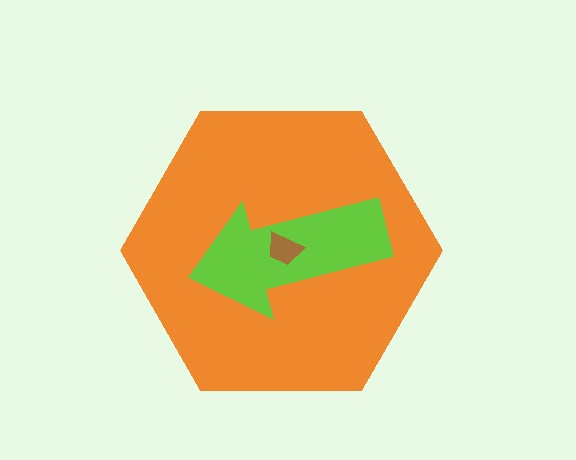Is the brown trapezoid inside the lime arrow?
Yes.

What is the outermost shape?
The orange hexagon.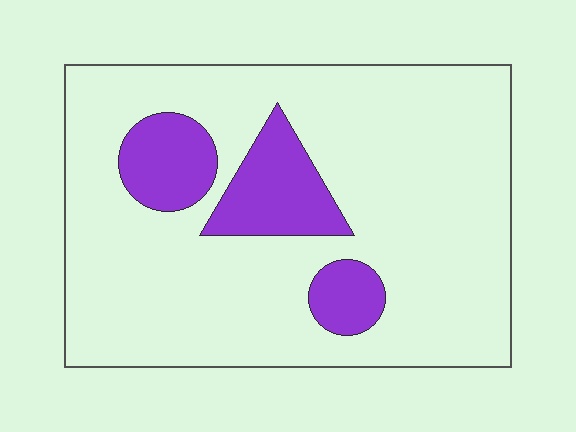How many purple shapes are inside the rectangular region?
3.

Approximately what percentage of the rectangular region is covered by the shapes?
Approximately 15%.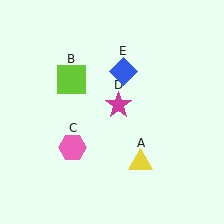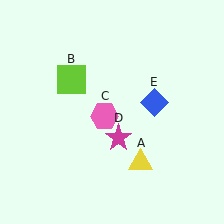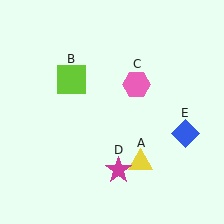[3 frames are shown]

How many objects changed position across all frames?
3 objects changed position: pink hexagon (object C), magenta star (object D), blue diamond (object E).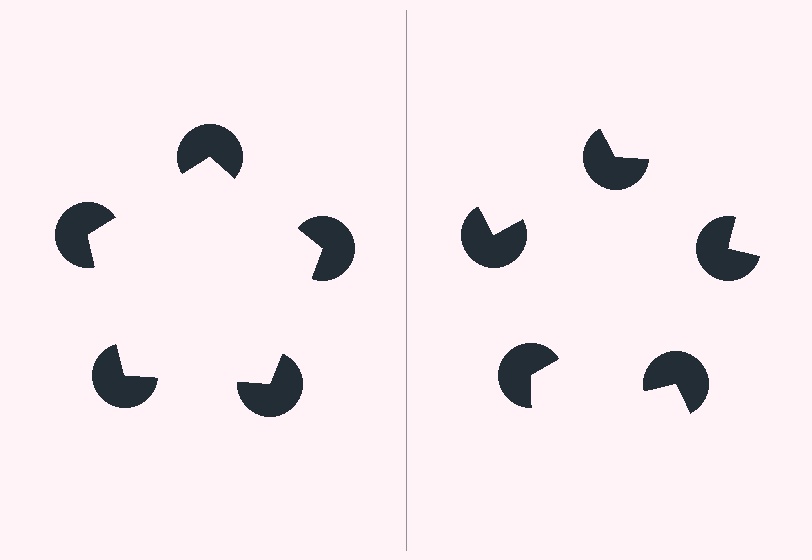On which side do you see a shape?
An illusory pentagon appears on the left side. On the right side the wedge cuts are rotated, so no coherent shape forms.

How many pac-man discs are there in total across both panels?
10 — 5 on each side.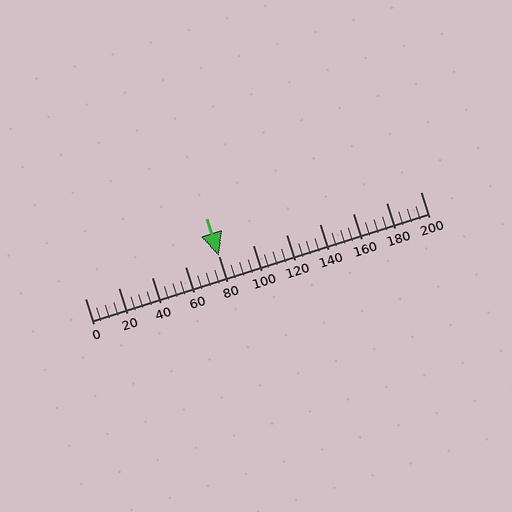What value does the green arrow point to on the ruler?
The green arrow points to approximately 80.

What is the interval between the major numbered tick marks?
The major tick marks are spaced 20 units apart.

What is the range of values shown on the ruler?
The ruler shows values from 0 to 200.